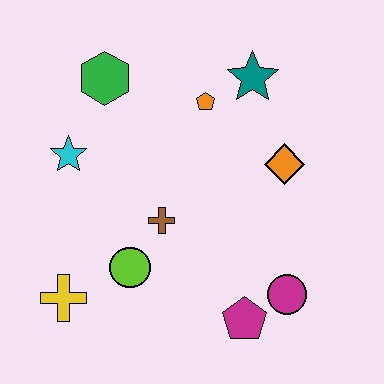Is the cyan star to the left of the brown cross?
Yes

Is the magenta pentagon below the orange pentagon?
Yes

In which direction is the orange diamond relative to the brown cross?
The orange diamond is to the right of the brown cross.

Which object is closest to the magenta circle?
The magenta pentagon is closest to the magenta circle.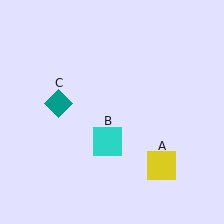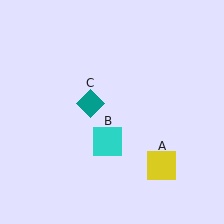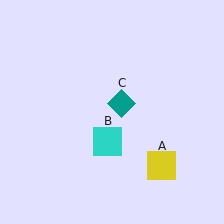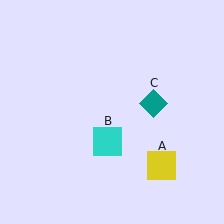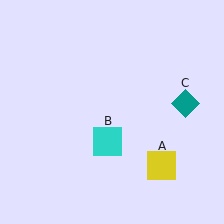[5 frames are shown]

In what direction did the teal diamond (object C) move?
The teal diamond (object C) moved right.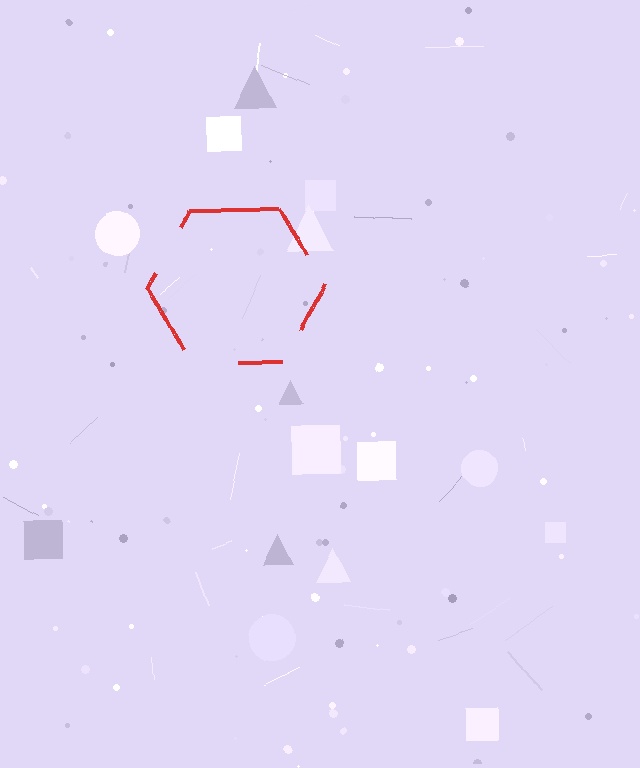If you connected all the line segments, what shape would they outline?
They would outline a hexagon.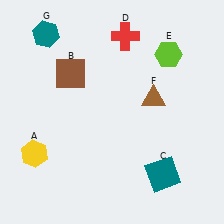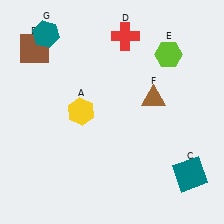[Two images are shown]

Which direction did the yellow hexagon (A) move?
The yellow hexagon (A) moved right.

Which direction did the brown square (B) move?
The brown square (B) moved left.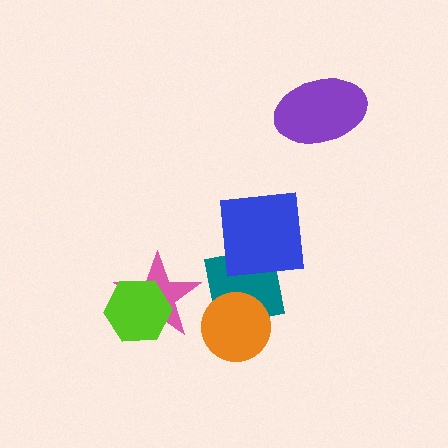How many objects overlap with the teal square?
2 objects overlap with the teal square.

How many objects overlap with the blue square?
1 object overlaps with the blue square.